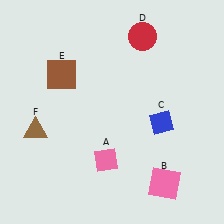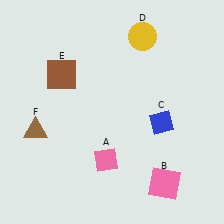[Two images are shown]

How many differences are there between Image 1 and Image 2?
There is 1 difference between the two images.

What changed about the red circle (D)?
In Image 1, D is red. In Image 2, it changed to yellow.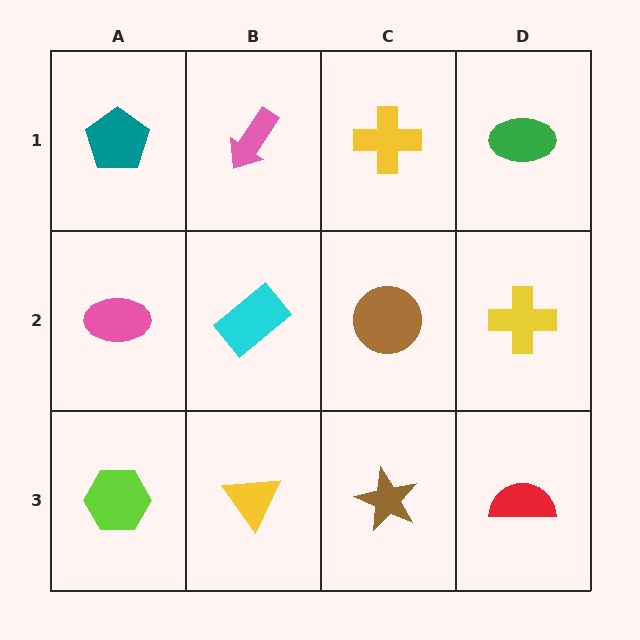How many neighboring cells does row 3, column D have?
2.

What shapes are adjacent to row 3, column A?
A pink ellipse (row 2, column A), a yellow triangle (row 3, column B).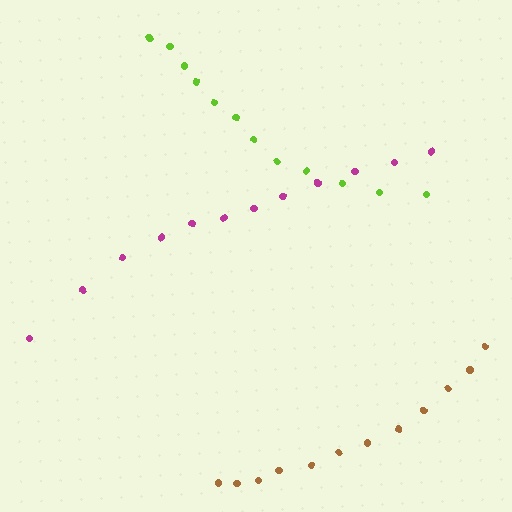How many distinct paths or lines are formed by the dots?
There are 3 distinct paths.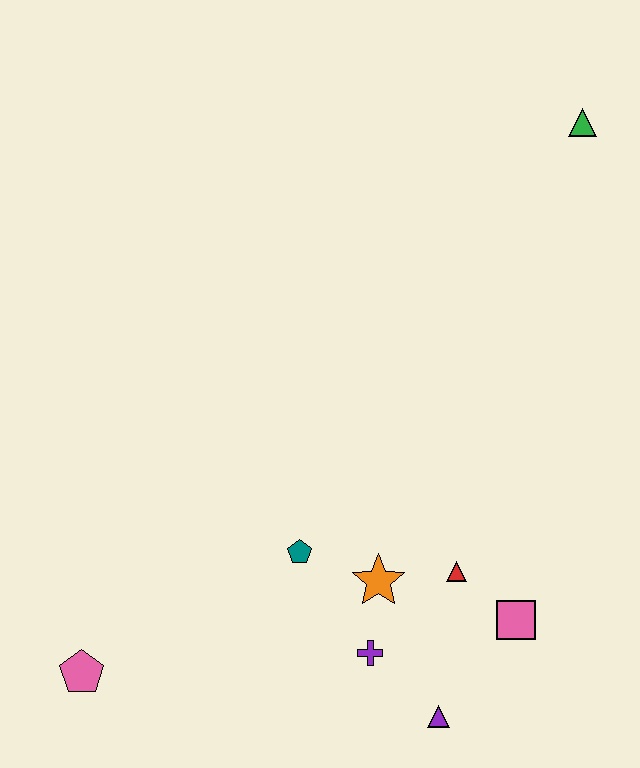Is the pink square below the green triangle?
Yes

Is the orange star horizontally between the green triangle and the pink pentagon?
Yes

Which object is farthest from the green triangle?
The pink pentagon is farthest from the green triangle.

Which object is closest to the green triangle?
The red triangle is closest to the green triangle.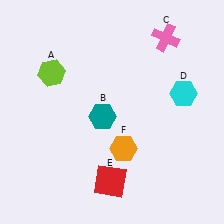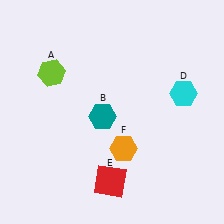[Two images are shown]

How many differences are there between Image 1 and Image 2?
There is 1 difference between the two images.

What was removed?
The pink cross (C) was removed in Image 2.